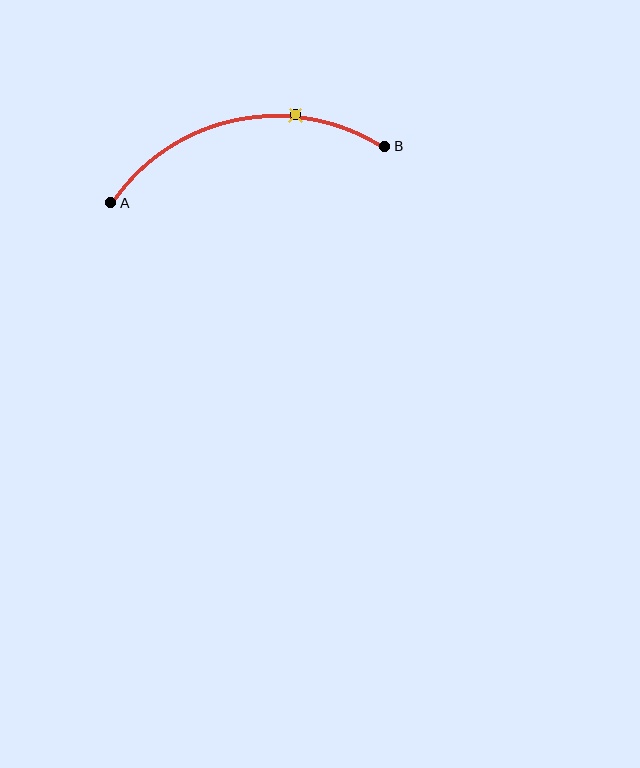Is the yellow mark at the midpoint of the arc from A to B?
No. The yellow mark lies on the arc but is closer to endpoint B. The arc midpoint would be at the point on the curve equidistant along the arc from both A and B.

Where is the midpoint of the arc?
The arc midpoint is the point on the curve farthest from the straight line joining A and B. It sits above that line.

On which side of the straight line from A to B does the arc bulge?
The arc bulges above the straight line connecting A and B.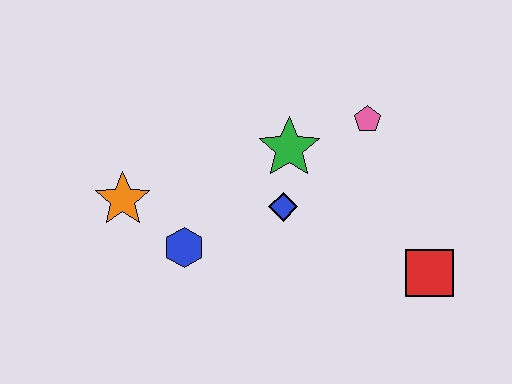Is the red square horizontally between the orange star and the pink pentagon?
No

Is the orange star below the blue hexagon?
No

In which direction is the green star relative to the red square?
The green star is to the left of the red square.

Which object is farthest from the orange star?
The red square is farthest from the orange star.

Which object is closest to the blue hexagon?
The orange star is closest to the blue hexagon.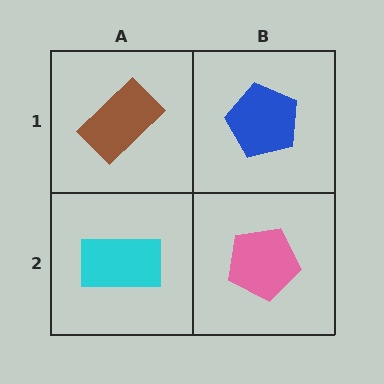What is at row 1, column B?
A blue pentagon.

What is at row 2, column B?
A pink pentagon.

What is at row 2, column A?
A cyan rectangle.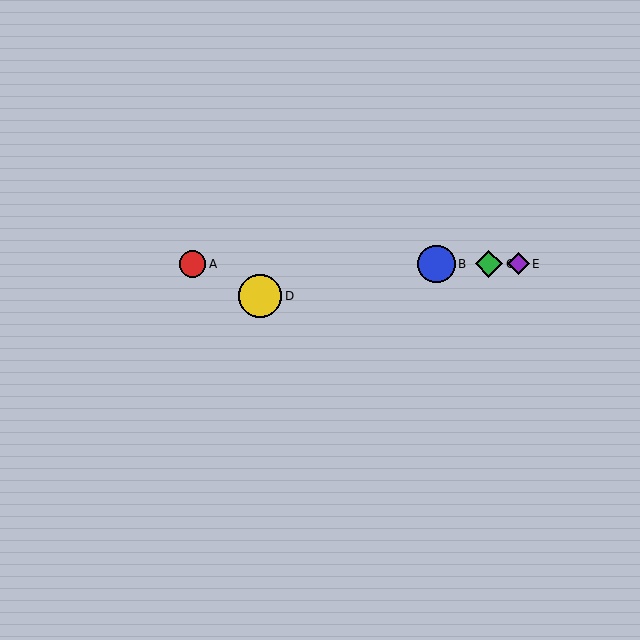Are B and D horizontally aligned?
No, B is at y≈264 and D is at y≈296.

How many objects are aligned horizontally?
4 objects (A, B, C, E) are aligned horizontally.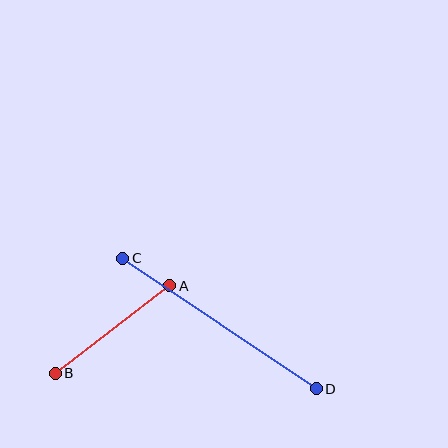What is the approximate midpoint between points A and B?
The midpoint is at approximately (113, 330) pixels.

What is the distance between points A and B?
The distance is approximately 144 pixels.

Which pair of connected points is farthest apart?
Points C and D are farthest apart.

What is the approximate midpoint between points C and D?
The midpoint is at approximately (220, 323) pixels.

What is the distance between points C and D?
The distance is approximately 233 pixels.